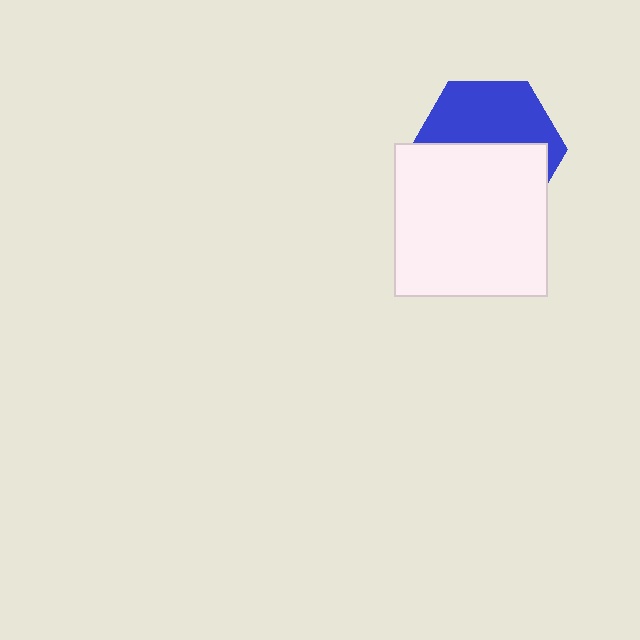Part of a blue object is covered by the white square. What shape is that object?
It is a hexagon.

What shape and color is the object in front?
The object in front is a white square.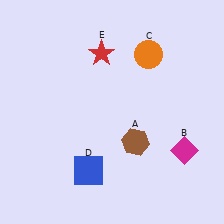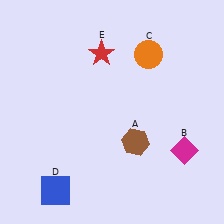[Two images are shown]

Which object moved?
The blue square (D) moved left.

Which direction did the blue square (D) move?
The blue square (D) moved left.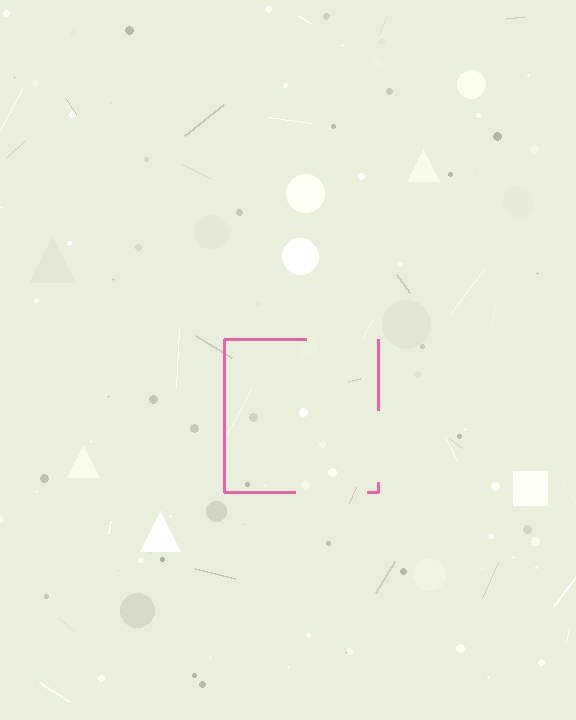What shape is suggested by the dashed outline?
The dashed outline suggests a square.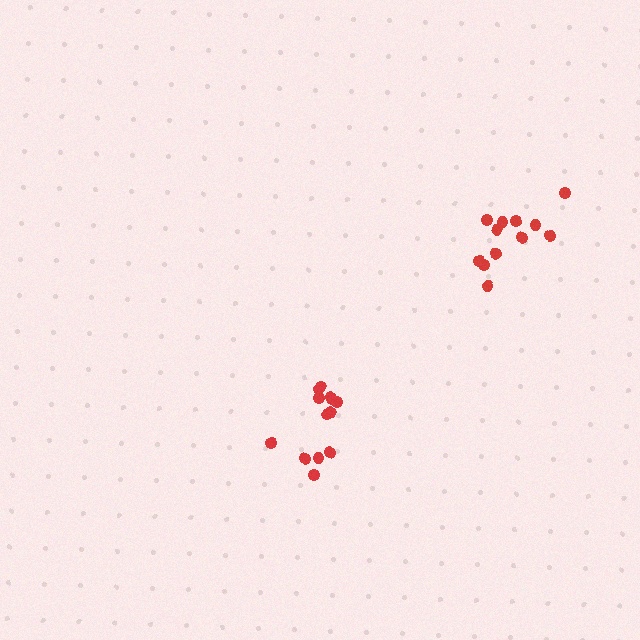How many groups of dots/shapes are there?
There are 2 groups.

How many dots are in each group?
Group 1: 13 dots, Group 2: 12 dots (25 total).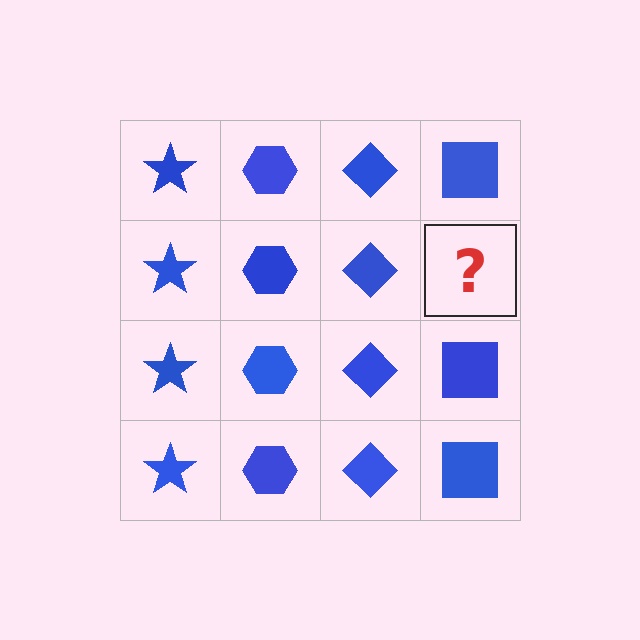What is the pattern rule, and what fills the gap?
The rule is that each column has a consistent shape. The gap should be filled with a blue square.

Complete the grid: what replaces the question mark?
The question mark should be replaced with a blue square.